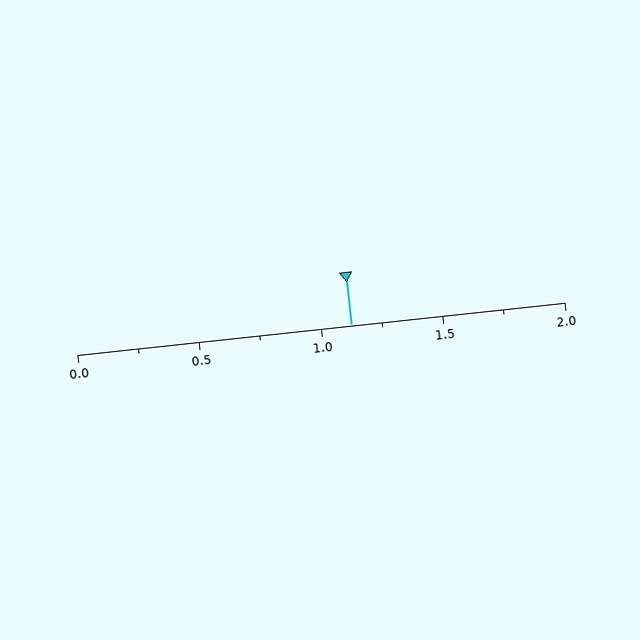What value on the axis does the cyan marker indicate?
The marker indicates approximately 1.12.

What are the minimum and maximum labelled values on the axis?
The axis runs from 0.0 to 2.0.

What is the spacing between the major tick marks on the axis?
The major ticks are spaced 0.5 apart.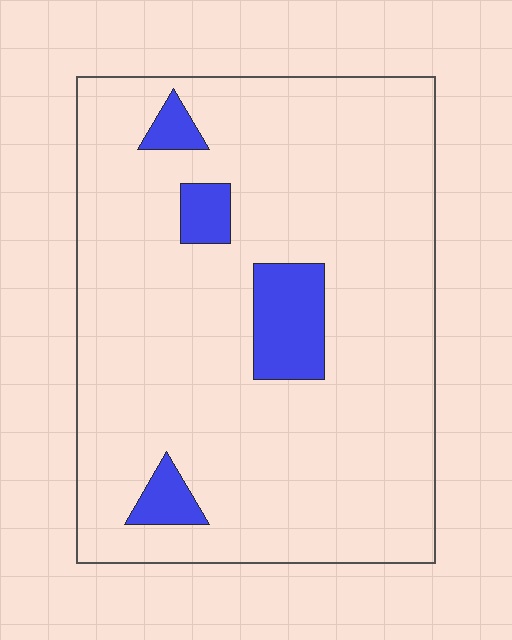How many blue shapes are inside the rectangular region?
4.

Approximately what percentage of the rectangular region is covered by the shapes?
Approximately 10%.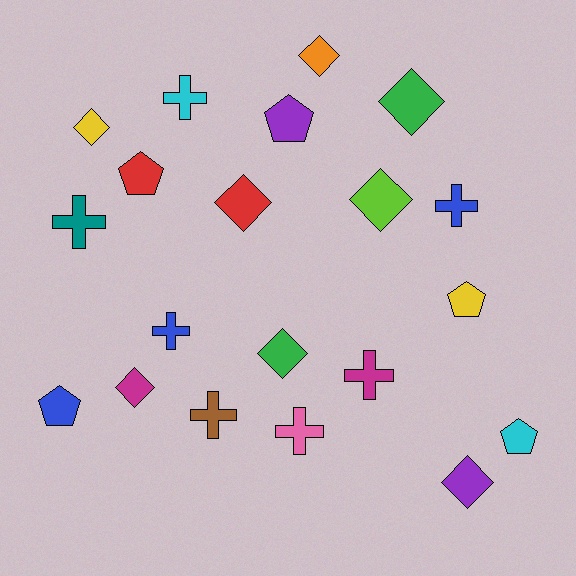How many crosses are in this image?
There are 7 crosses.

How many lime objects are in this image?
There is 1 lime object.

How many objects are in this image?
There are 20 objects.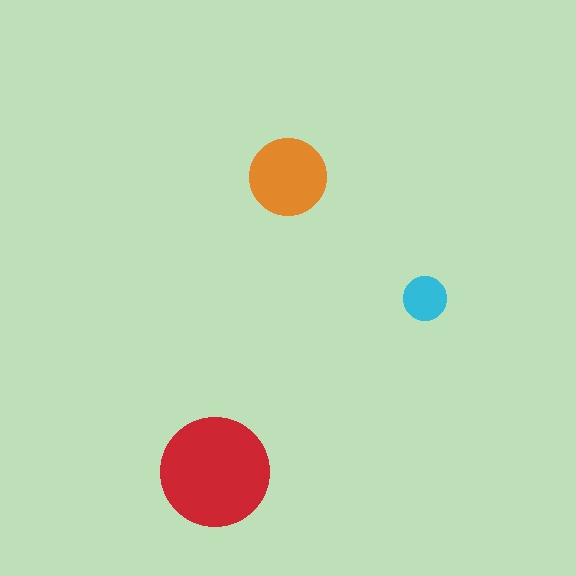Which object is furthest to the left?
The red circle is leftmost.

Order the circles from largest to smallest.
the red one, the orange one, the cyan one.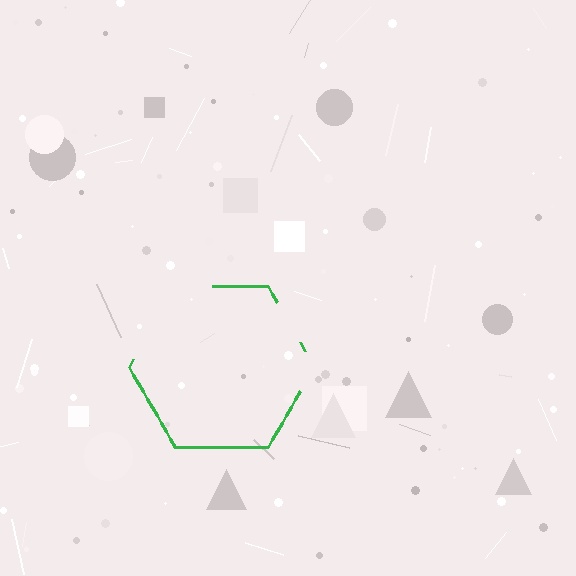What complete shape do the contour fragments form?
The contour fragments form a hexagon.